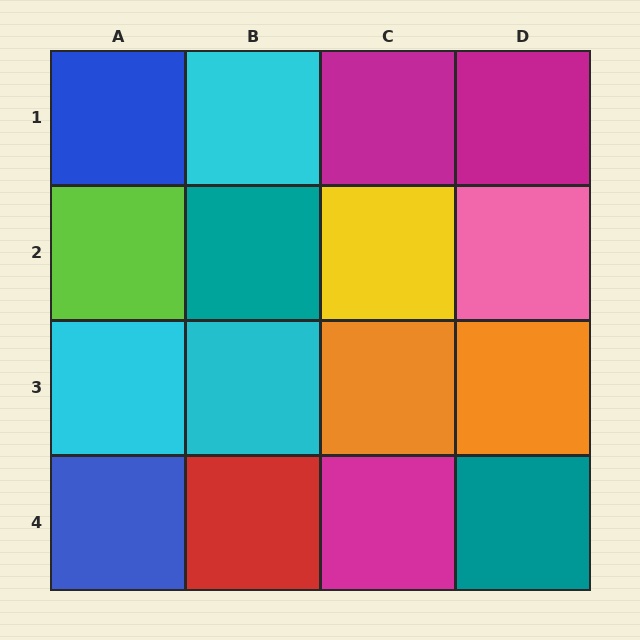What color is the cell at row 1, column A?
Blue.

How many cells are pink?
1 cell is pink.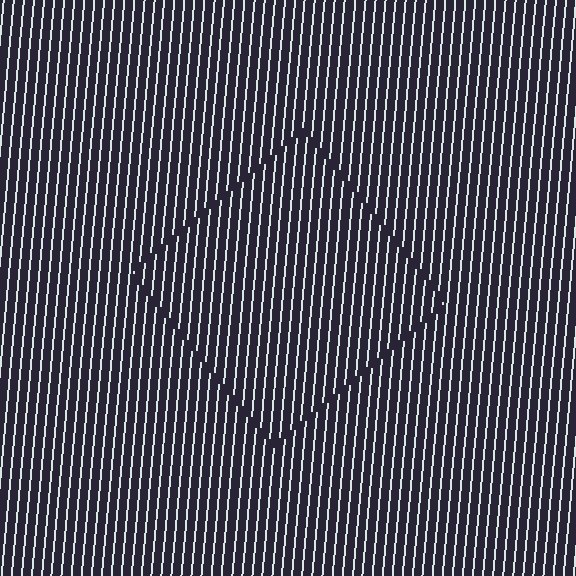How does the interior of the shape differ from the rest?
The interior of the shape contains the same grating, shifted by half a period — the contour is defined by the phase discontinuity where line-ends from the inner and outer gratings abut.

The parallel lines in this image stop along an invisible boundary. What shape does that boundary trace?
An illusory square. The interior of the shape contains the same grating, shifted by half a period — the contour is defined by the phase discontinuity where line-ends from the inner and outer gratings abut.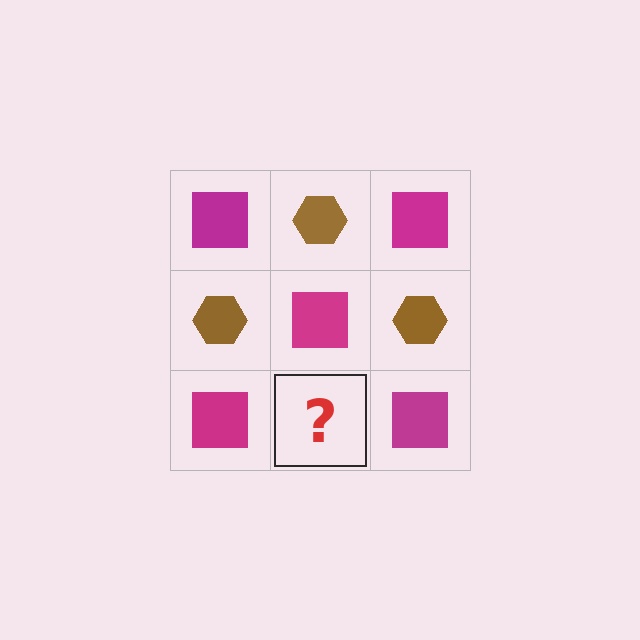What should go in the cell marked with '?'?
The missing cell should contain a brown hexagon.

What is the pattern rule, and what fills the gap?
The rule is that it alternates magenta square and brown hexagon in a checkerboard pattern. The gap should be filled with a brown hexagon.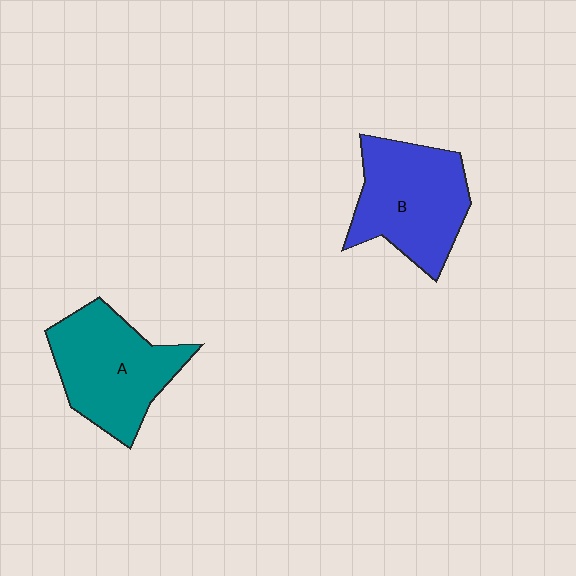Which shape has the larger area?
Shape B (blue).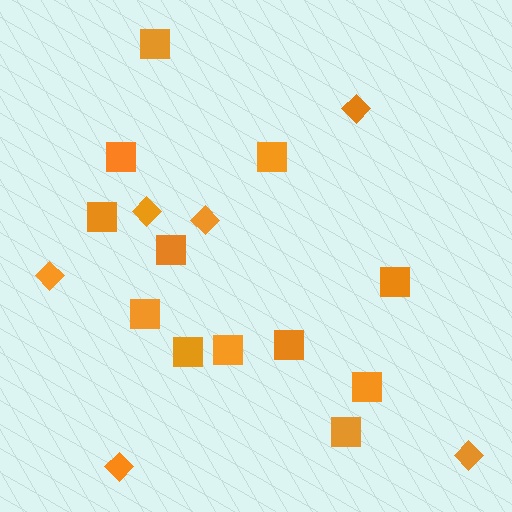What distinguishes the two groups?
There are 2 groups: one group of diamonds (6) and one group of squares (12).